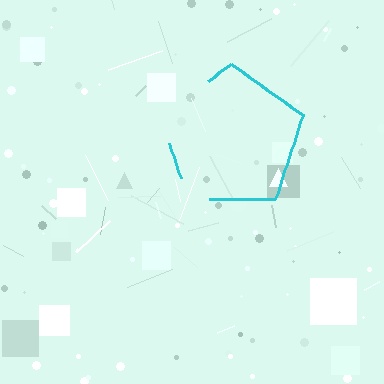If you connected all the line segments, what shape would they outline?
They would outline a pentagon.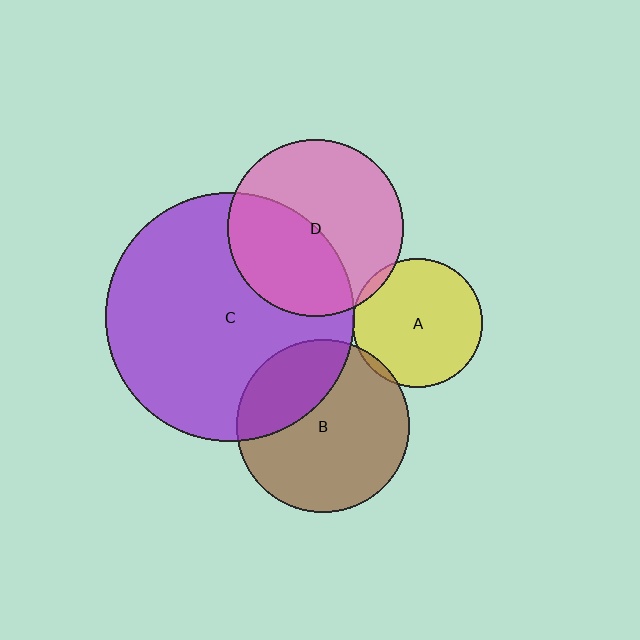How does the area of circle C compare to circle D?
Approximately 2.0 times.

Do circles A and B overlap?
Yes.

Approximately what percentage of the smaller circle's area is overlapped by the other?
Approximately 5%.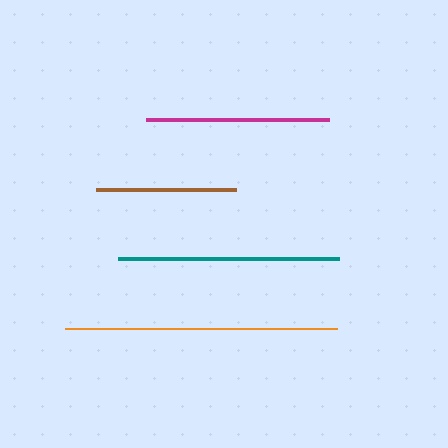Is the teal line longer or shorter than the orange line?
The orange line is longer than the teal line.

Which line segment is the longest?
The orange line is the longest at approximately 272 pixels.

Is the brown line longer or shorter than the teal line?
The teal line is longer than the brown line.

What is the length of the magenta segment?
The magenta segment is approximately 183 pixels long.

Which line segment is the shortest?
The brown line is the shortest at approximately 140 pixels.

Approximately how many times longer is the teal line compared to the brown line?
The teal line is approximately 1.6 times the length of the brown line.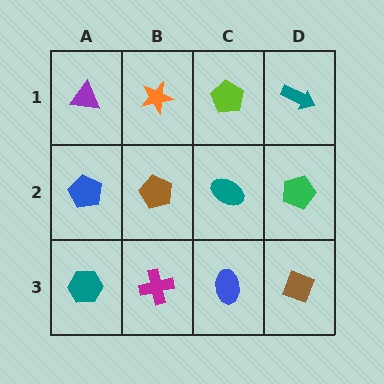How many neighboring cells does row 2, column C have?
4.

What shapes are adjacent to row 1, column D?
A green pentagon (row 2, column D), a lime pentagon (row 1, column C).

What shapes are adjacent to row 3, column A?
A blue pentagon (row 2, column A), a magenta cross (row 3, column B).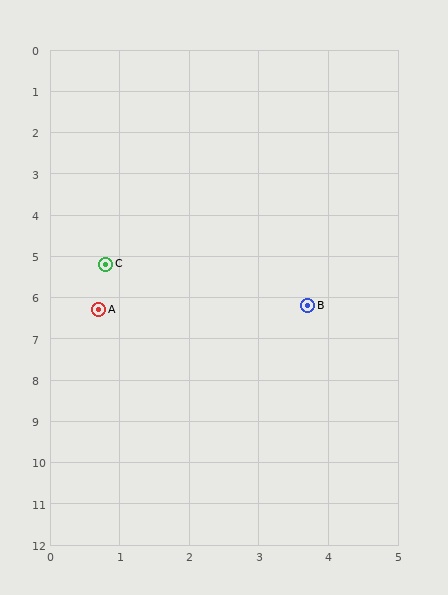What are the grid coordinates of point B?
Point B is at approximately (3.7, 6.2).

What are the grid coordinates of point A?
Point A is at approximately (0.7, 6.3).